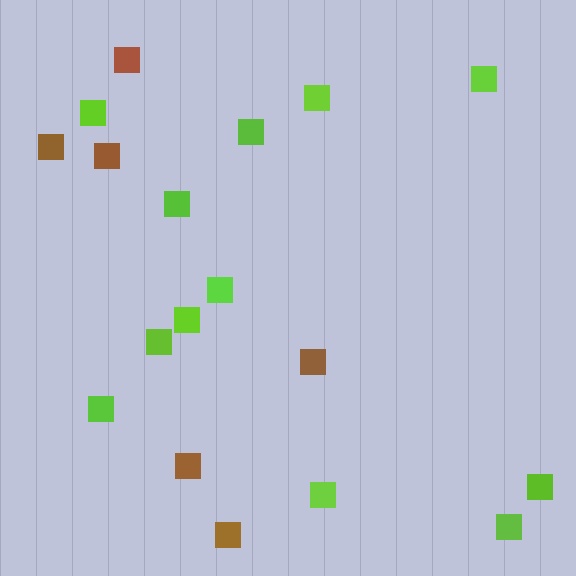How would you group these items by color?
There are 2 groups: one group of lime squares (12) and one group of brown squares (6).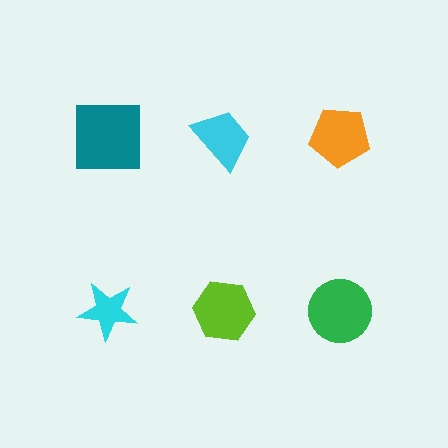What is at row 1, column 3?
An orange pentagon.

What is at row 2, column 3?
A green circle.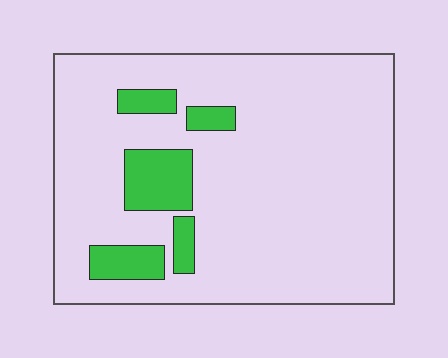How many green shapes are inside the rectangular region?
5.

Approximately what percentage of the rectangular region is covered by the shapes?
Approximately 15%.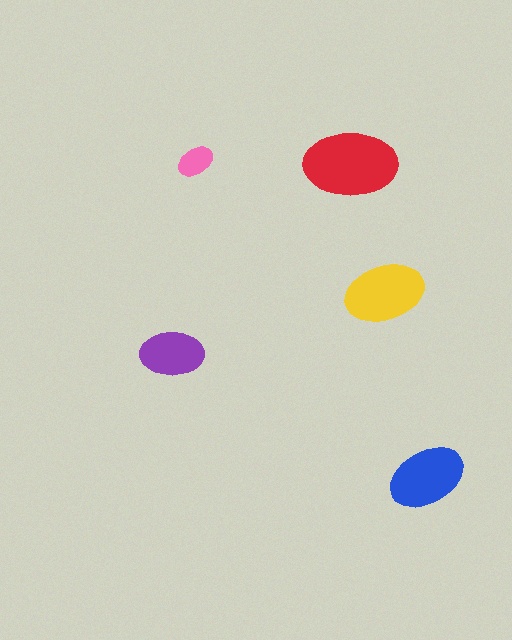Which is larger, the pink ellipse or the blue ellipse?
The blue one.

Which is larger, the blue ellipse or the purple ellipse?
The blue one.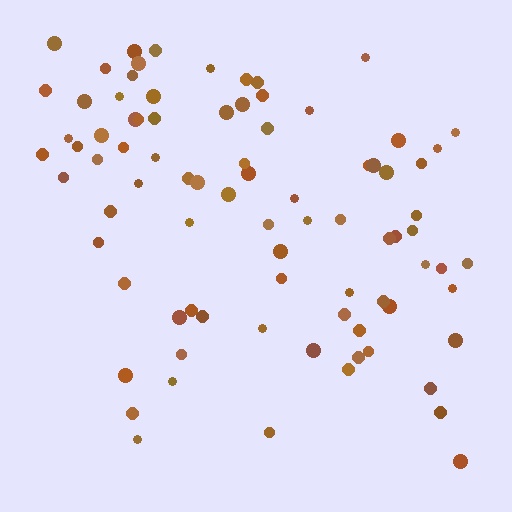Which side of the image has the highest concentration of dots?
The top.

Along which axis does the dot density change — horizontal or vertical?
Vertical.